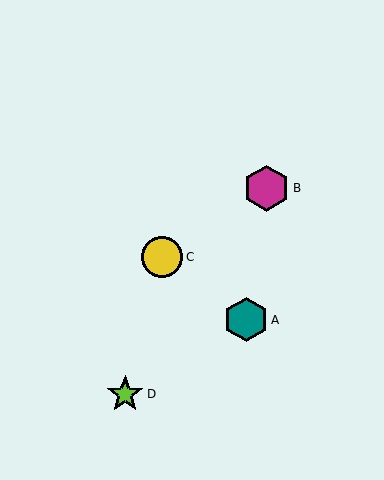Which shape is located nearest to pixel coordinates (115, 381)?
The lime star (labeled D) at (125, 394) is nearest to that location.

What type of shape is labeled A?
Shape A is a teal hexagon.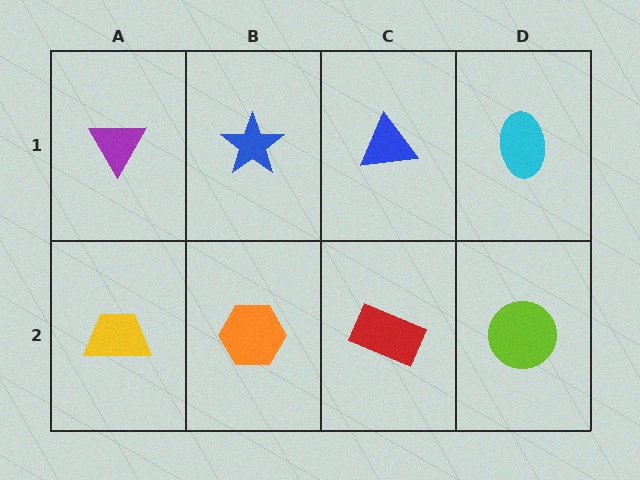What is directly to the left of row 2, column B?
A yellow trapezoid.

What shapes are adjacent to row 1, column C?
A red rectangle (row 2, column C), a blue star (row 1, column B), a cyan ellipse (row 1, column D).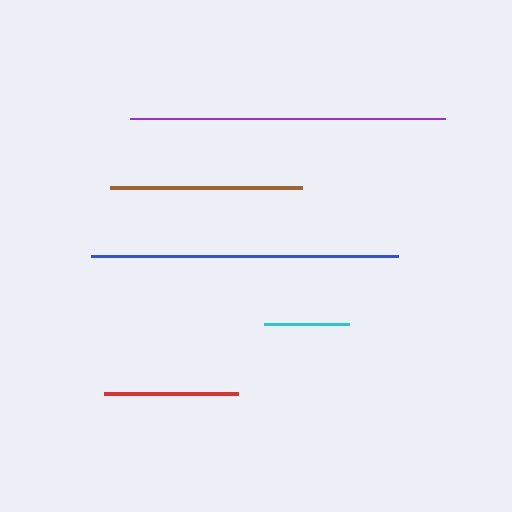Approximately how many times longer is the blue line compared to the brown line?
The blue line is approximately 1.6 times the length of the brown line.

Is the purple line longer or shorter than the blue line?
The purple line is longer than the blue line.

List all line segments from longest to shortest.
From longest to shortest: purple, blue, brown, red, cyan.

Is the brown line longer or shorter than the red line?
The brown line is longer than the red line.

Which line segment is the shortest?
The cyan line is the shortest at approximately 85 pixels.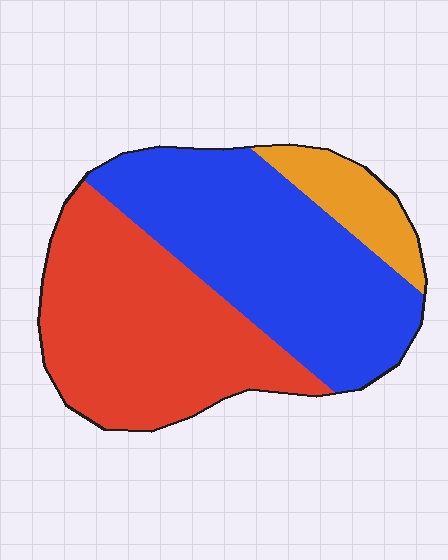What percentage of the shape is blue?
Blue covers roughly 45% of the shape.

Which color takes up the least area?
Orange, at roughly 10%.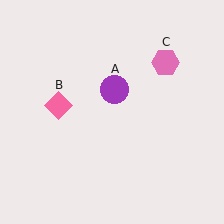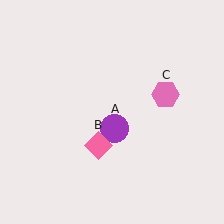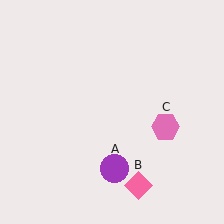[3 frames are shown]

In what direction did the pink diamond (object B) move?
The pink diamond (object B) moved down and to the right.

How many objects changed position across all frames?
3 objects changed position: purple circle (object A), pink diamond (object B), pink hexagon (object C).